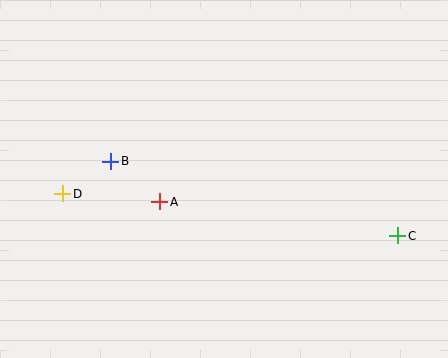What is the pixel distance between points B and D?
The distance between B and D is 58 pixels.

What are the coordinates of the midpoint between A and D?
The midpoint between A and D is at (111, 198).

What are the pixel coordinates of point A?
Point A is at (160, 202).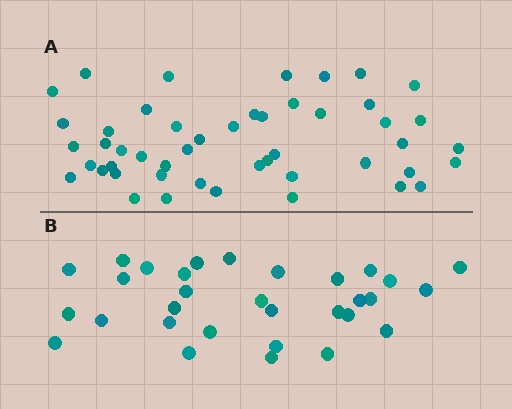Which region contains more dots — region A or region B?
Region A (the top region) has more dots.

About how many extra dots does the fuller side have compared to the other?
Region A has approximately 15 more dots than region B.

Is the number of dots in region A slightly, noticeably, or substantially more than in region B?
Region A has substantially more. The ratio is roughly 1.5 to 1.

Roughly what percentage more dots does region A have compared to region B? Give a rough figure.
About 55% more.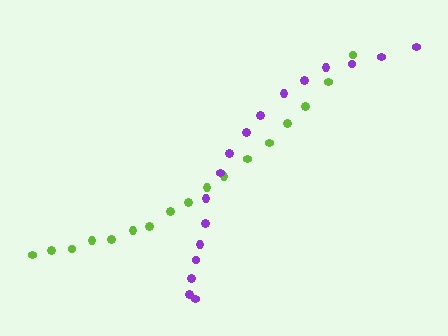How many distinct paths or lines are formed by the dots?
There are 2 distinct paths.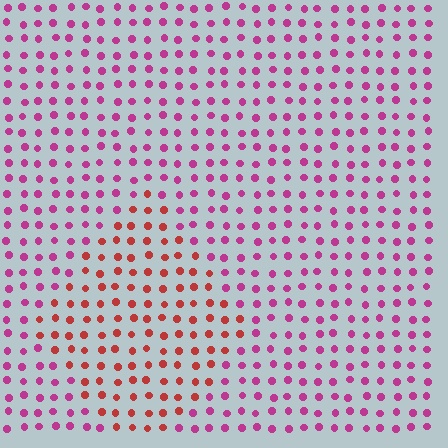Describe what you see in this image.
The image is filled with small magenta elements in a uniform arrangement. A diamond-shaped region is visible where the elements are tinted to a slightly different hue, forming a subtle color boundary.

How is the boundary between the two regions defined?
The boundary is defined purely by a slight shift in hue (about 40 degrees). Spacing, size, and orientation are identical on both sides.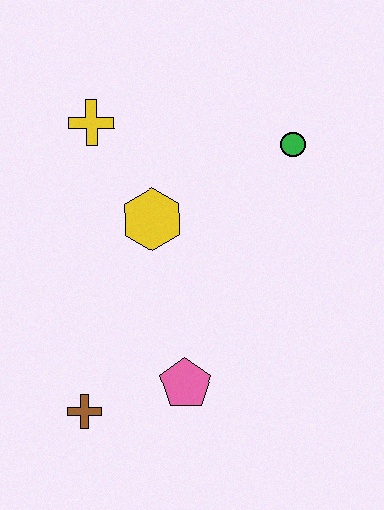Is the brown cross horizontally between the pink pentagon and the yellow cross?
No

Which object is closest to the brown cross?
The pink pentagon is closest to the brown cross.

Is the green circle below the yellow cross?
Yes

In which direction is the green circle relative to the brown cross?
The green circle is above the brown cross.